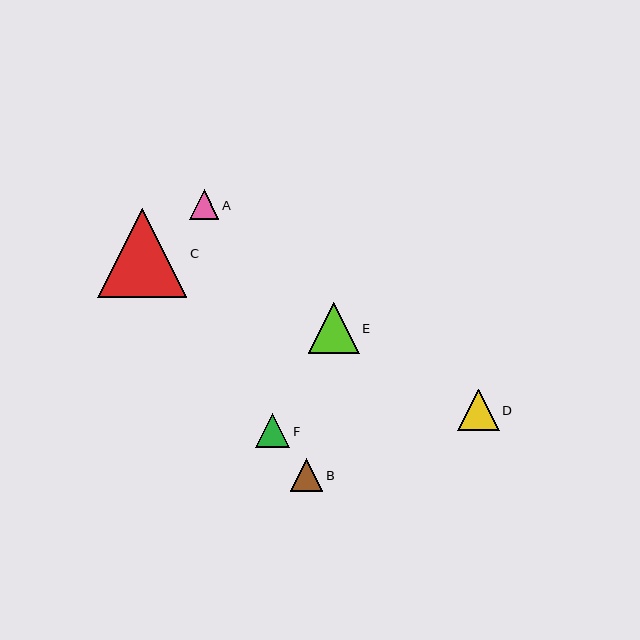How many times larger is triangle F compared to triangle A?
Triangle F is approximately 1.1 times the size of triangle A.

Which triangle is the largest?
Triangle C is the largest with a size of approximately 89 pixels.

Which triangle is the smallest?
Triangle A is the smallest with a size of approximately 30 pixels.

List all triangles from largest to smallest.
From largest to smallest: C, E, D, F, B, A.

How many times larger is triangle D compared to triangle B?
Triangle D is approximately 1.3 times the size of triangle B.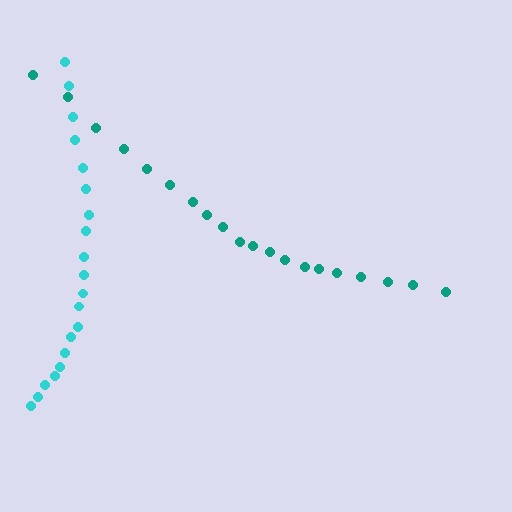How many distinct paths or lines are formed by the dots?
There are 2 distinct paths.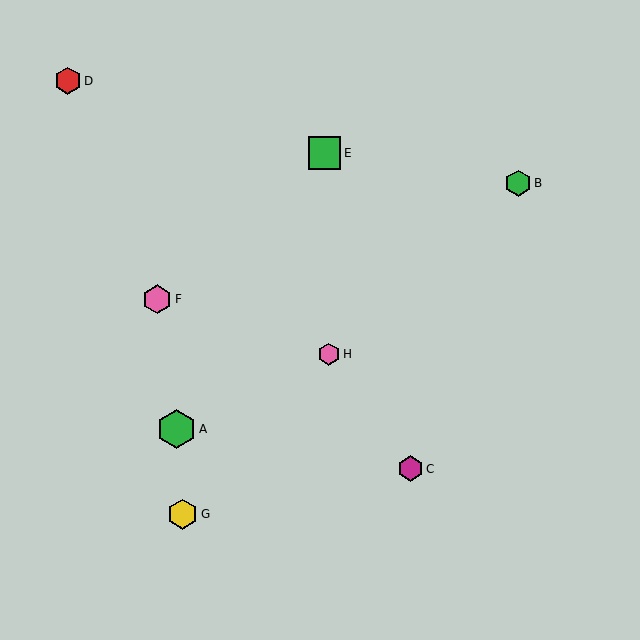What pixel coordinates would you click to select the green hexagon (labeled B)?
Click at (518, 183) to select the green hexagon B.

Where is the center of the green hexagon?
The center of the green hexagon is at (176, 429).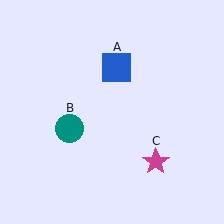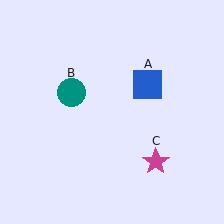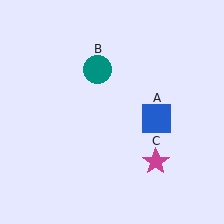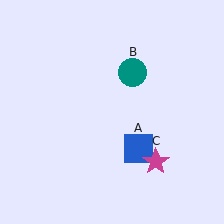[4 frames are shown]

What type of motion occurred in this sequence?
The blue square (object A), teal circle (object B) rotated clockwise around the center of the scene.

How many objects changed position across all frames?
2 objects changed position: blue square (object A), teal circle (object B).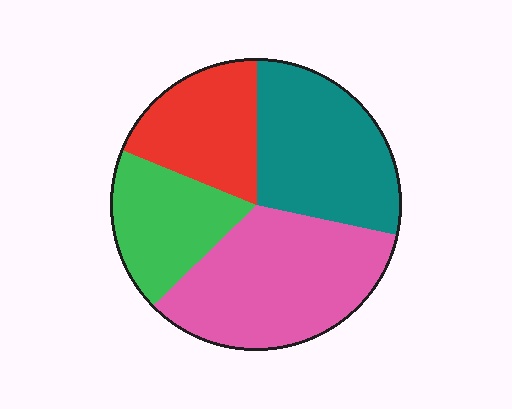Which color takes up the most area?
Pink, at roughly 35%.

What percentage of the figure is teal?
Teal covers roughly 30% of the figure.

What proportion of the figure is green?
Green covers 19% of the figure.